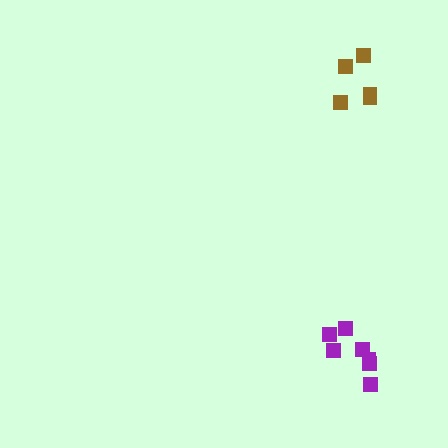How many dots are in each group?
Group 1: 7 dots, Group 2: 5 dots (12 total).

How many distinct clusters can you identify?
There are 2 distinct clusters.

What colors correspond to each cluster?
The clusters are colored: purple, brown.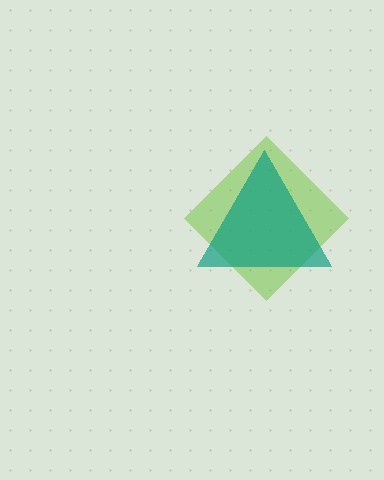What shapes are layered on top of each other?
The layered shapes are: a lime diamond, a teal triangle.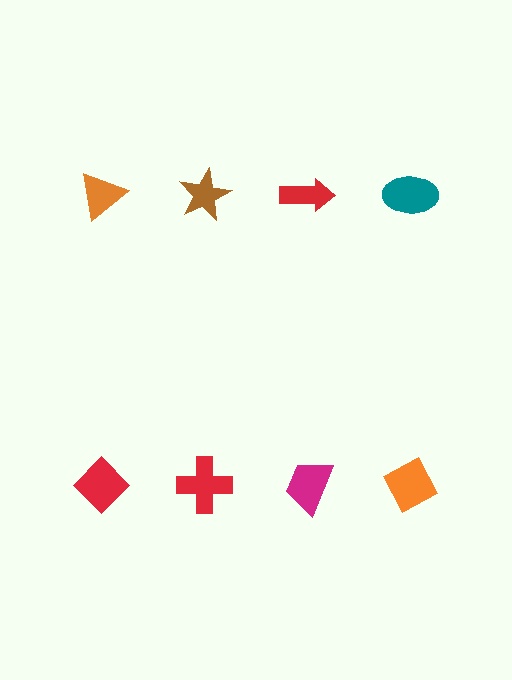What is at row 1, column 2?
A brown star.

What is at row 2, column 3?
A magenta trapezoid.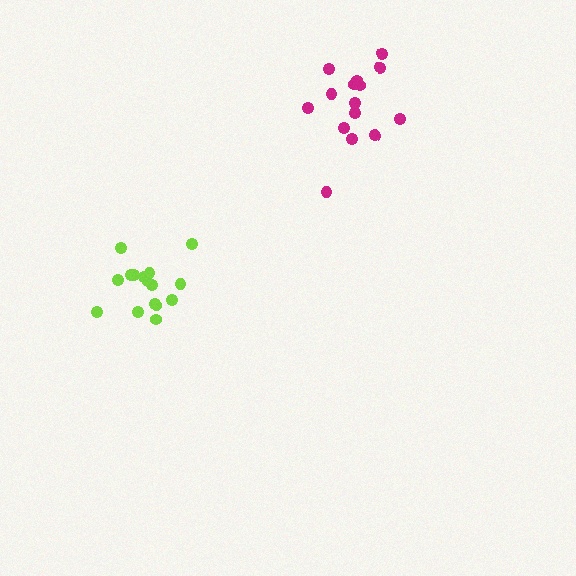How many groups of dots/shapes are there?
There are 2 groups.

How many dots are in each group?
Group 1: 16 dots, Group 2: 15 dots (31 total).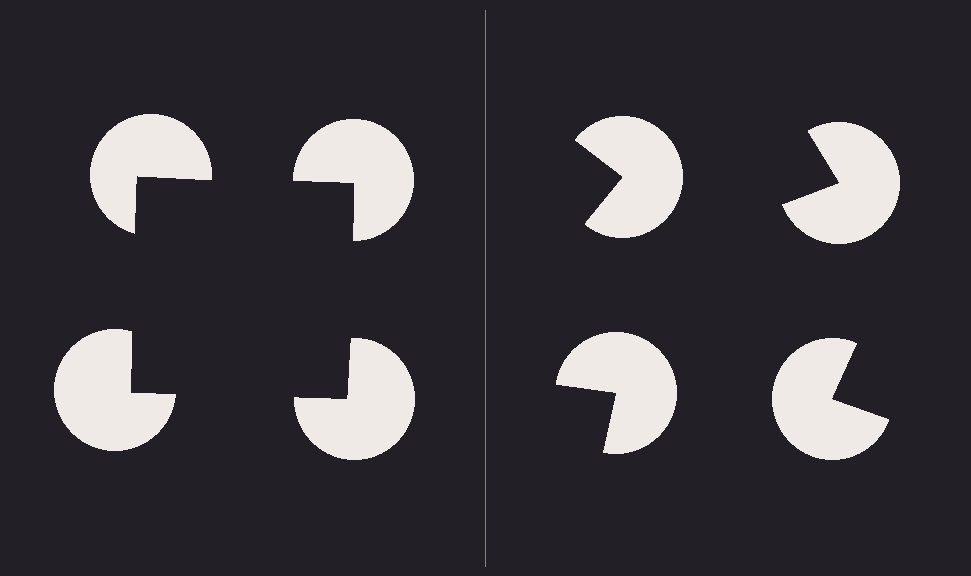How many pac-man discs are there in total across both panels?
8 — 4 on each side.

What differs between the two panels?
The pac-man discs are positioned identically on both sides; only the wedge orientations differ. On the left they align to a square; on the right they are misaligned.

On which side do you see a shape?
An illusory square appears on the left side. On the right side the wedge cuts are rotated, so no coherent shape forms.